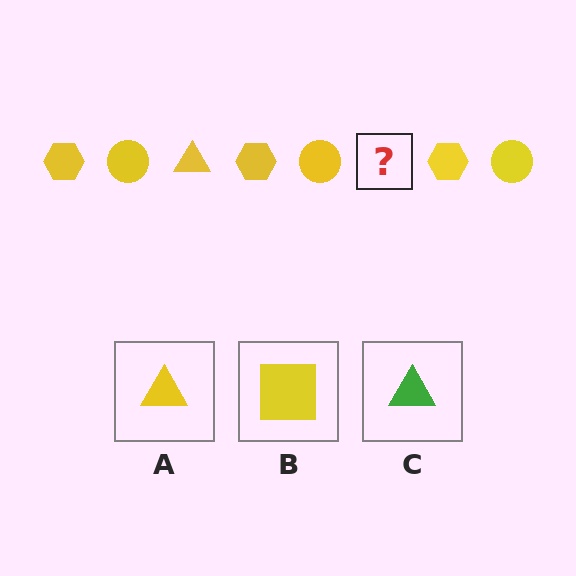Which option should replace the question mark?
Option A.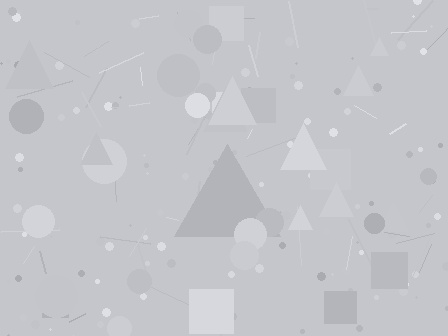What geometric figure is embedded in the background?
A triangle is embedded in the background.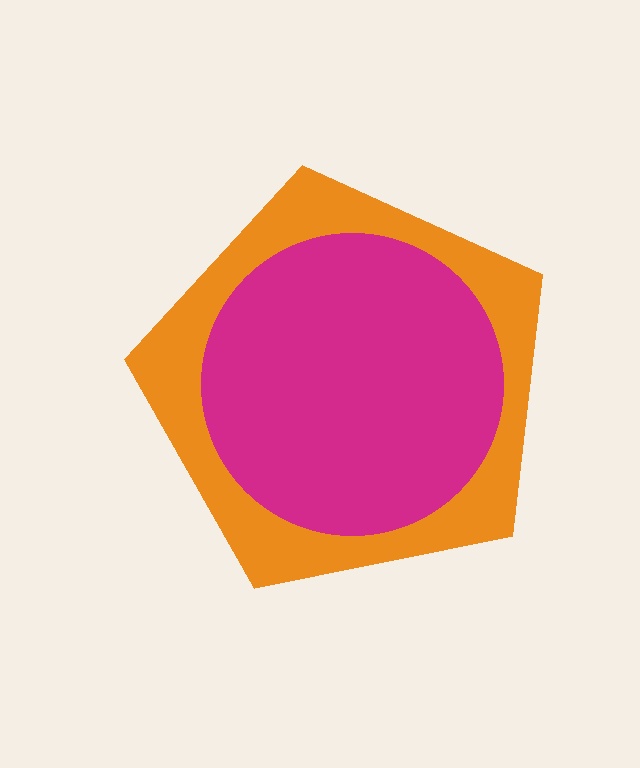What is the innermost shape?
The magenta circle.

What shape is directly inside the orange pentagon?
The magenta circle.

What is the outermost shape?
The orange pentagon.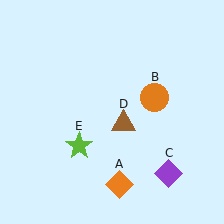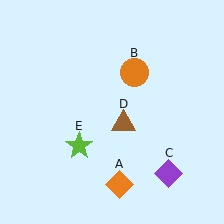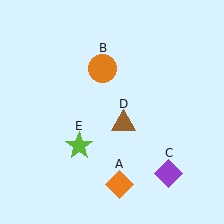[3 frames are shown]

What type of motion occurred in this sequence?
The orange circle (object B) rotated counterclockwise around the center of the scene.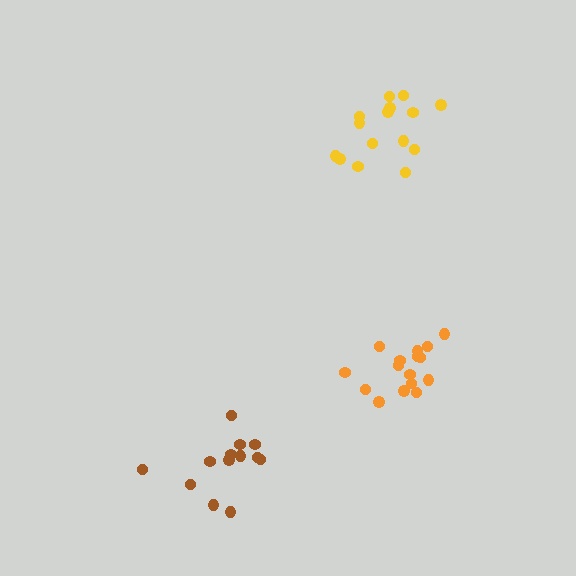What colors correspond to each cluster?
The clusters are colored: orange, brown, yellow.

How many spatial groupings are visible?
There are 3 spatial groupings.